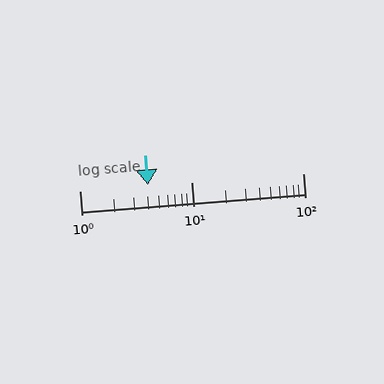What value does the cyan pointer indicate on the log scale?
The pointer indicates approximately 4.1.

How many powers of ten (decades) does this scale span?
The scale spans 2 decades, from 1 to 100.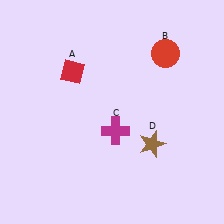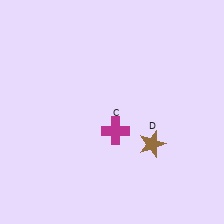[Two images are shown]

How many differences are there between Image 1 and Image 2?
There are 2 differences between the two images.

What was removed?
The red circle (B), the red diamond (A) were removed in Image 2.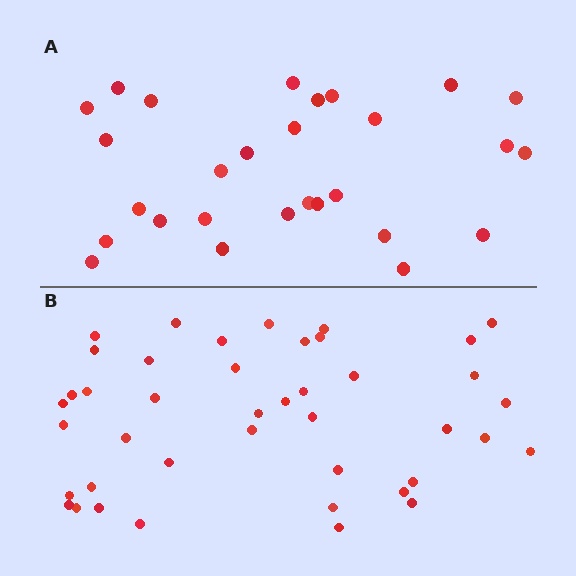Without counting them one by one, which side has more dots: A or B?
Region B (the bottom region) has more dots.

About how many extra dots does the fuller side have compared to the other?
Region B has approximately 15 more dots than region A.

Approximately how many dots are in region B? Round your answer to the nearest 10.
About 40 dots. (The exact count is 42, which rounds to 40.)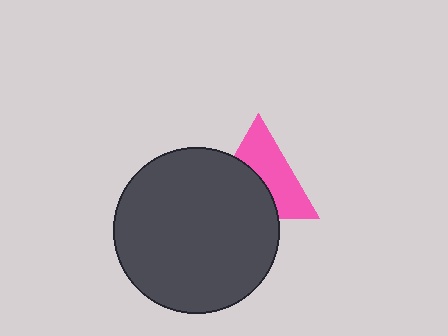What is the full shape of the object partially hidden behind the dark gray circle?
The partially hidden object is a pink triangle.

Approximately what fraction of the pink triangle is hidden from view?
Roughly 47% of the pink triangle is hidden behind the dark gray circle.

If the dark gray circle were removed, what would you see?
You would see the complete pink triangle.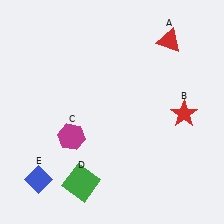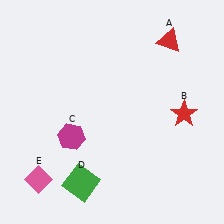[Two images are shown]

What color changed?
The diamond (E) changed from blue in Image 1 to pink in Image 2.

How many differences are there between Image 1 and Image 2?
There is 1 difference between the two images.